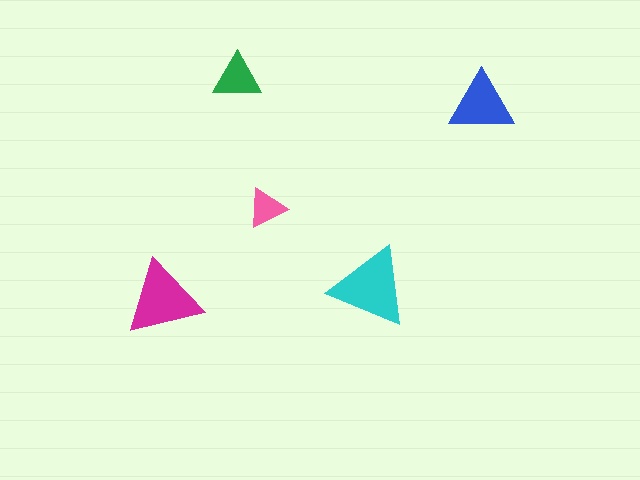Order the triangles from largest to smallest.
the cyan one, the magenta one, the blue one, the green one, the pink one.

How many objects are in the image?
There are 5 objects in the image.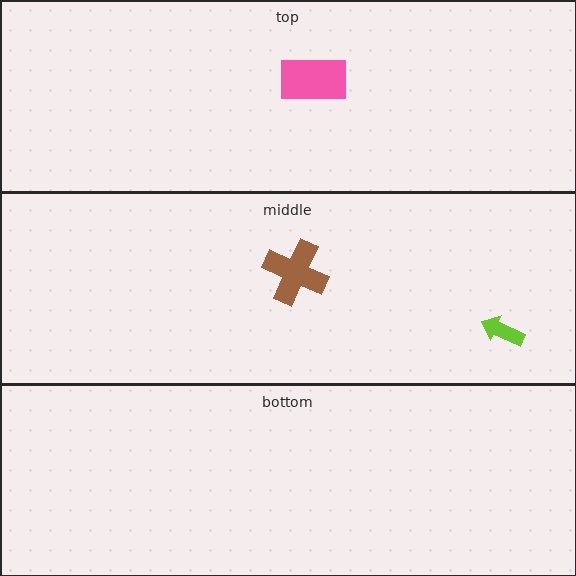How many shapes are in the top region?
1.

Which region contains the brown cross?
The middle region.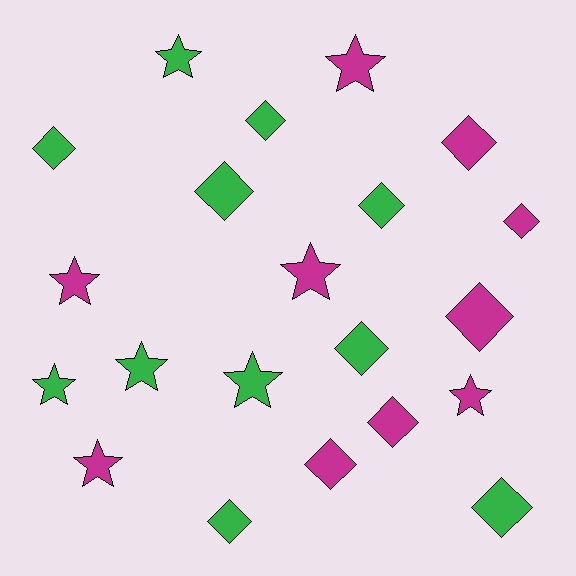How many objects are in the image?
There are 21 objects.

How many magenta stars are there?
There are 5 magenta stars.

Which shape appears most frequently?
Diamond, with 12 objects.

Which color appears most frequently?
Green, with 11 objects.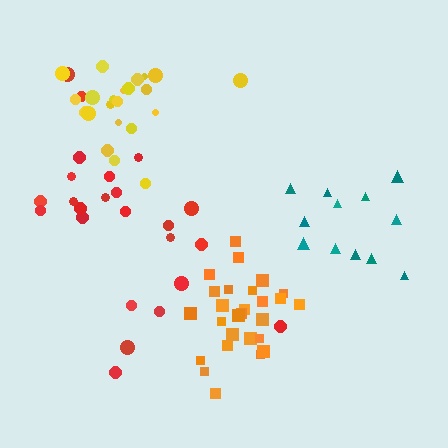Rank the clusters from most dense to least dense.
orange, yellow, teal, red.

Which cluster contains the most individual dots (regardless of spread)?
Orange (27).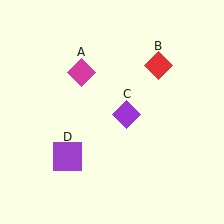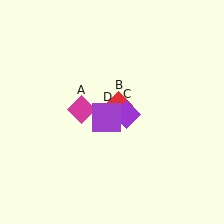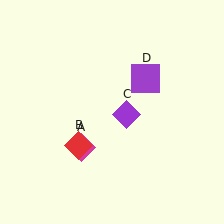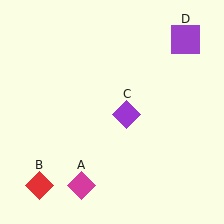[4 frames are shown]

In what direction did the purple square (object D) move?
The purple square (object D) moved up and to the right.